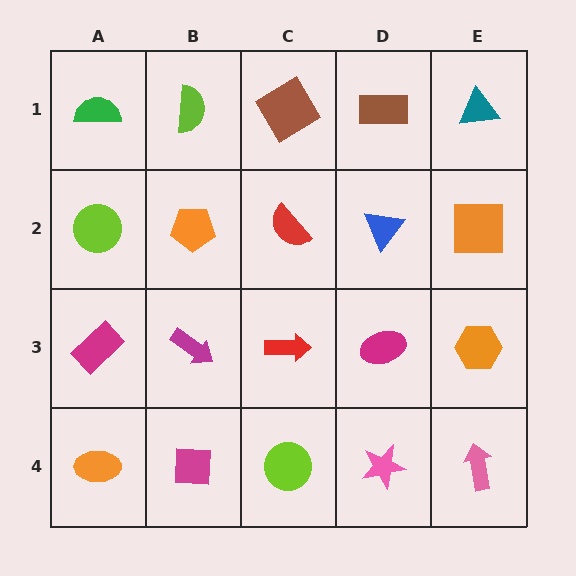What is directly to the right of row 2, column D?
An orange square.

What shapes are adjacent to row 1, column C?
A red semicircle (row 2, column C), a lime semicircle (row 1, column B), a brown rectangle (row 1, column D).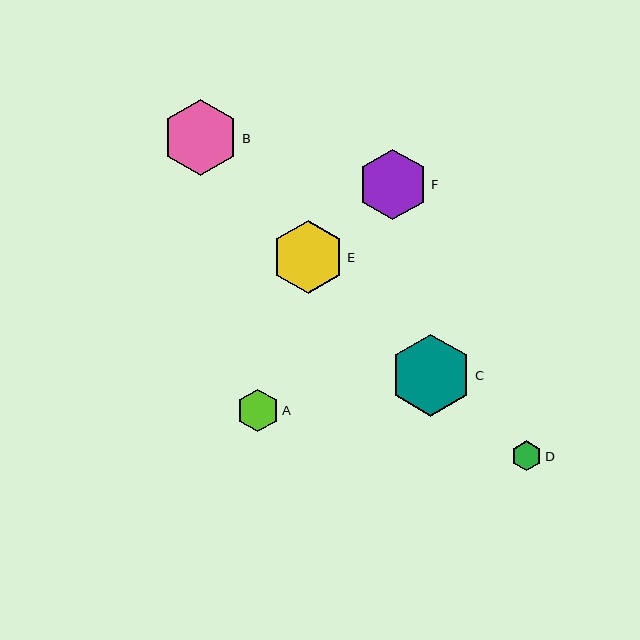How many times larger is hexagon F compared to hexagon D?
Hexagon F is approximately 2.3 times the size of hexagon D.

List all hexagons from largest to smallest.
From largest to smallest: C, B, E, F, A, D.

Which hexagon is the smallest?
Hexagon D is the smallest with a size of approximately 30 pixels.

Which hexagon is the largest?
Hexagon C is the largest with a size of approximately 82 pixels.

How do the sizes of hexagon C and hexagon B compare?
Hexagon C and hexagon B are approximately the same size.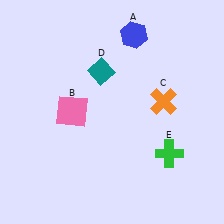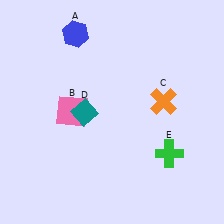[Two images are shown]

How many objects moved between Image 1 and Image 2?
2 objects moved between the two images.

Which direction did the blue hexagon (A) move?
The blue hexagon (A) moved left.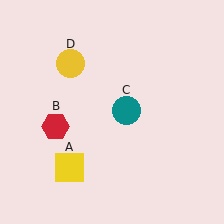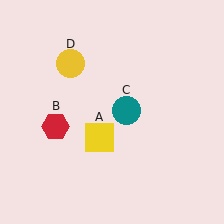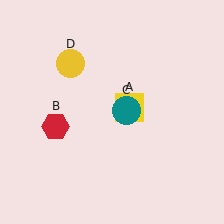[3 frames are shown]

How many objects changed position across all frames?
1 object changed position: yellow square (object A).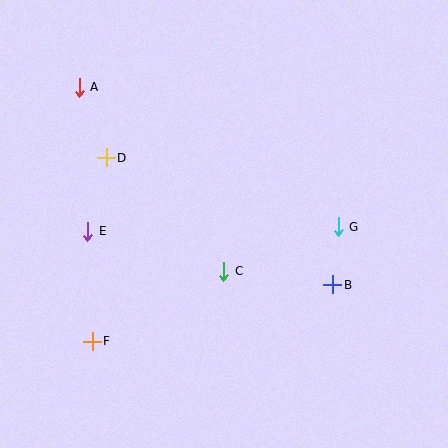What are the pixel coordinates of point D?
Point D is at (106, 158).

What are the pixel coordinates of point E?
Point E is at (88, 231).